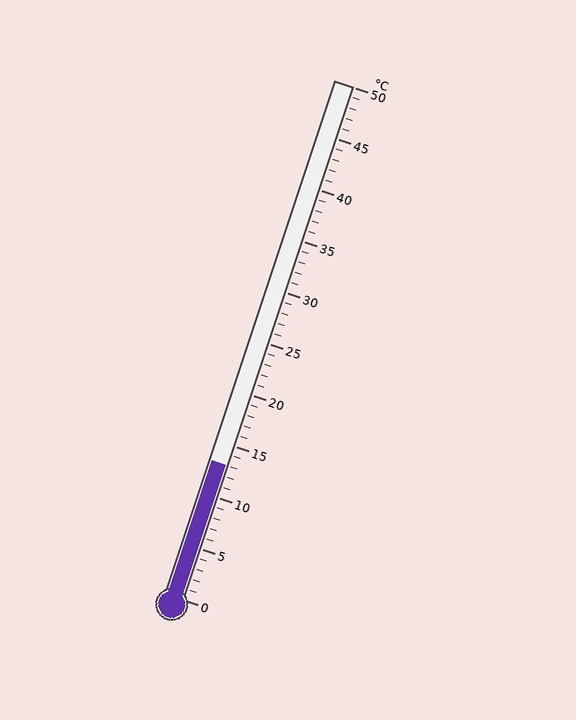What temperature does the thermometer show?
The thermometer shows approximately 13°C.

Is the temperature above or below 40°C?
The temperature is below 40°C.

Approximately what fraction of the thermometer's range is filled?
The thermometer is filled to approximately 25% of its range.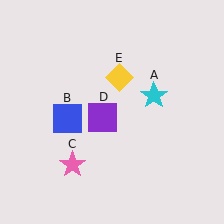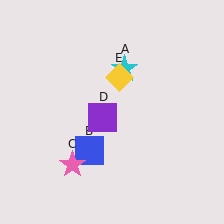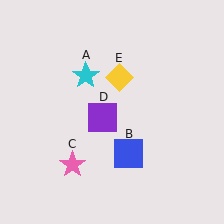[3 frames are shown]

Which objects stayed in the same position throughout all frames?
Pink star (object C) and purple square (object D) and yellow diamond (object E) remained stationary.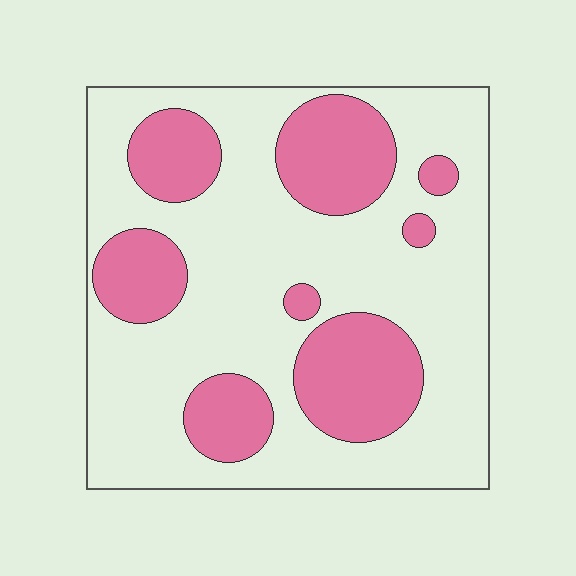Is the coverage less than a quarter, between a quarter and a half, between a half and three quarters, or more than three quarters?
Between a quarter and a half.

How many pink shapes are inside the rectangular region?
8.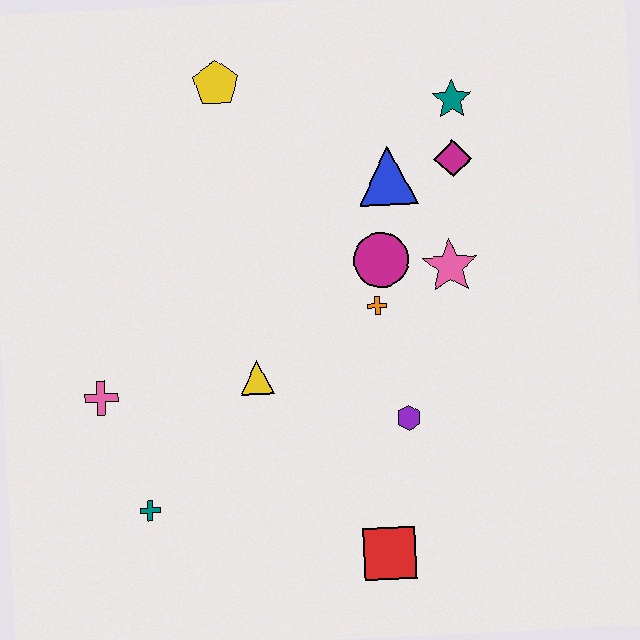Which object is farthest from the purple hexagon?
The yellow pentagon is farthest from the purple hexagon.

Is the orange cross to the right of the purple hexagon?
No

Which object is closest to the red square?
The purple hexagon is closest to the red square.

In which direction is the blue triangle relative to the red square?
The blue triangle is above the red square.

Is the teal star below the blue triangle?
No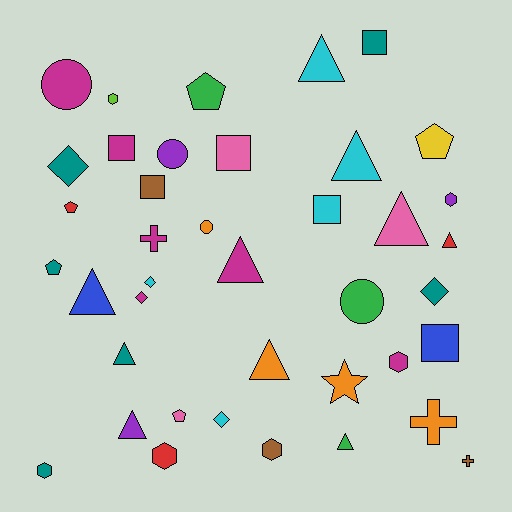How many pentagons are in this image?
There are 5 pentagons.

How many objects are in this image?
There are 40 objects.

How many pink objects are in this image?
There are 3 pink objects.